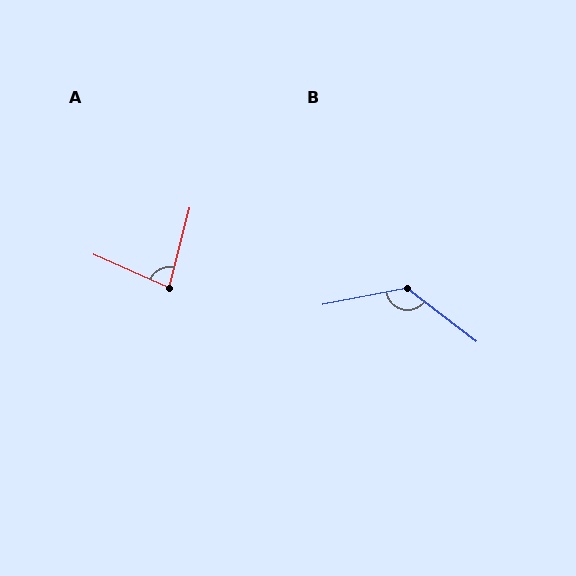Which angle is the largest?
B, at approximately 132 degrees.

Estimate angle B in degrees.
Approximately 132 degrees.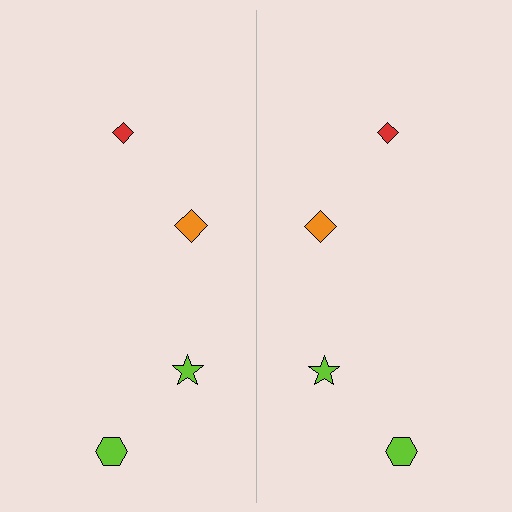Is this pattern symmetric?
Yes, this pattern has bilateral (reflection) symmetry.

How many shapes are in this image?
There are 8 shapes in this image.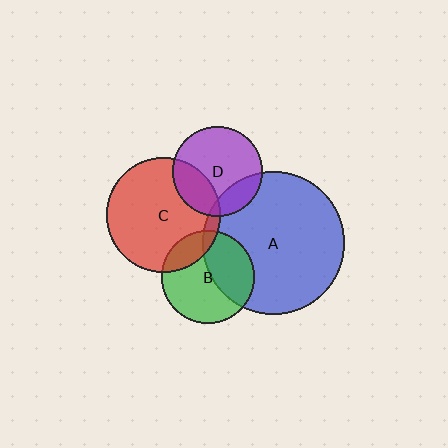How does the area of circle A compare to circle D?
Approximately 2.5 times.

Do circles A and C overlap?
Yes.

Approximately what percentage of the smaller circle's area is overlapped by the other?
Approximately 5%.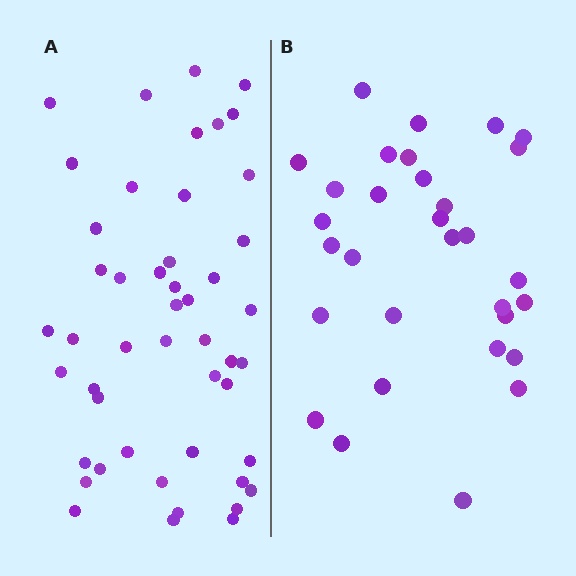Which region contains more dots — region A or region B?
Region A (the left region) has more dots.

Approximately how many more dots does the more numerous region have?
Region A has approximately 15 more dots than region B.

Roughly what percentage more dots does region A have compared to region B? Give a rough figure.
About 55% more.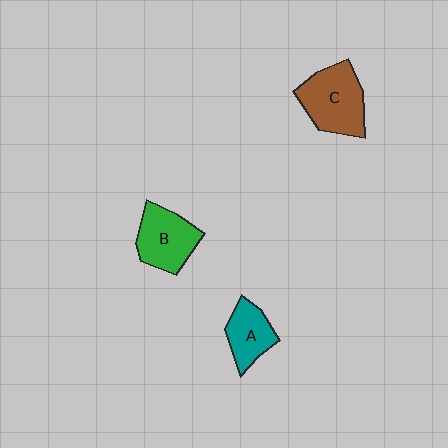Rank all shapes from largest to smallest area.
From largest to smallest: C (brown), B (green), A (teal).